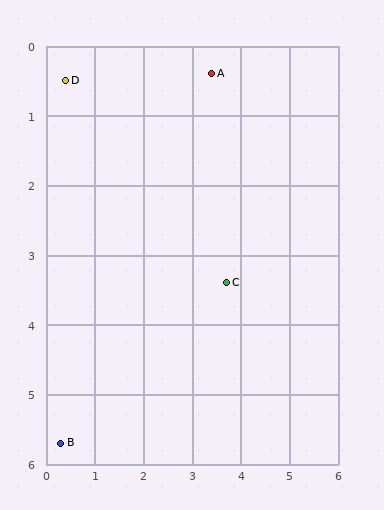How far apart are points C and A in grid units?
Points C and A are about 3.0 grid units apart.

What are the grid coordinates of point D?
Point D is at approximately (0.4, 0.5).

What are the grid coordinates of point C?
Point C is at approximately (3.7, 3.4).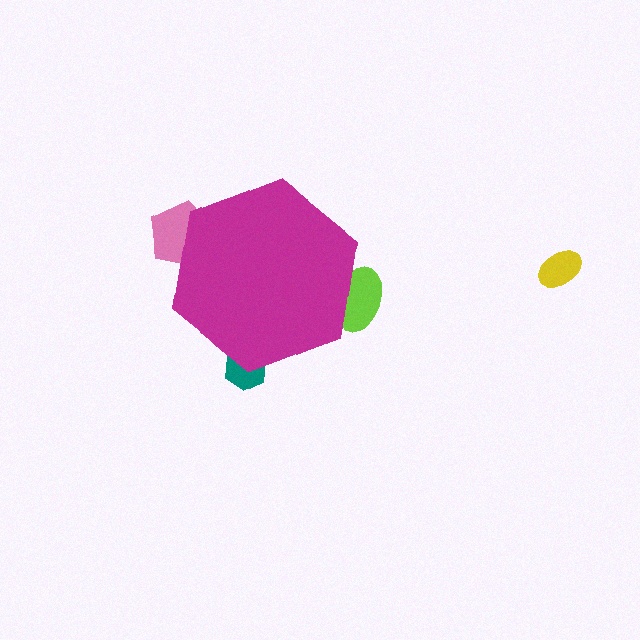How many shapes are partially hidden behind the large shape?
3 shapes are partially hidden.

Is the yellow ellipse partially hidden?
No, the yellow ellipse is fully visible.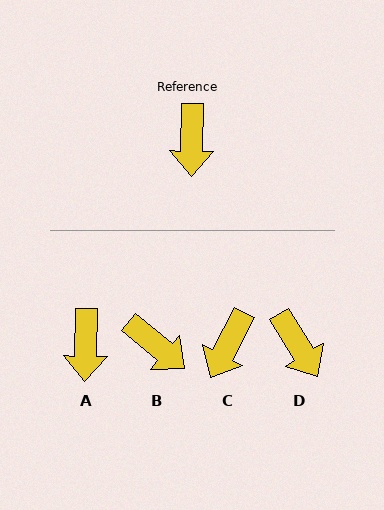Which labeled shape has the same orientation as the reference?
A.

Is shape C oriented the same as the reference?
No, it is off by about 26 degrees.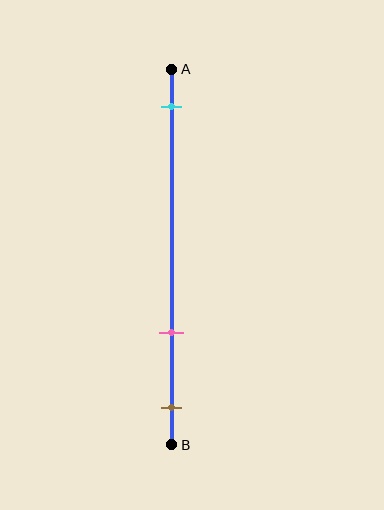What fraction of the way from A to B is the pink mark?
The pink mark is approximately 70% (0.7) of the way from A to B.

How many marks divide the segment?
There are 3 marks dividing the segment.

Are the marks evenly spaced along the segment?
No, the marks are not evenly spaced.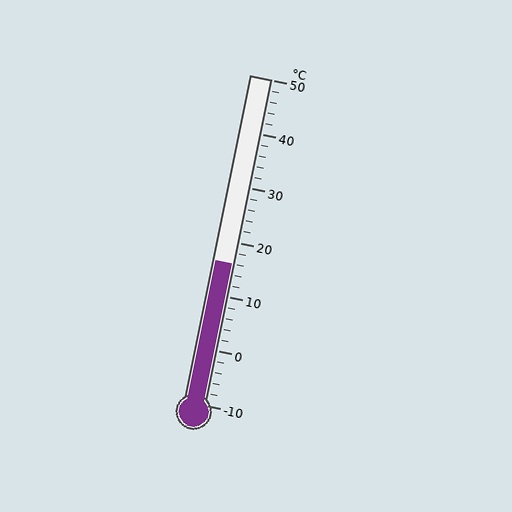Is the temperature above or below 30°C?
The temperature is below 30°C.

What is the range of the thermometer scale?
The thermometer scale ranges from -10°C to 50°C.